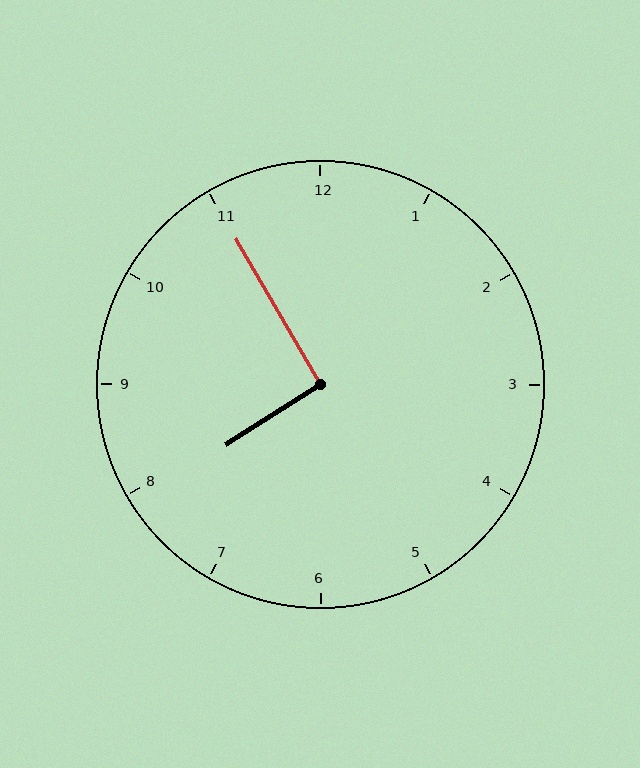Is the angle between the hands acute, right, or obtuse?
It is right.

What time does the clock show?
7:55.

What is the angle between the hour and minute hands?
Approximately 92 degrees.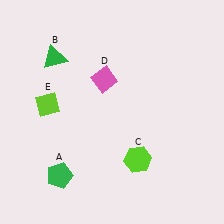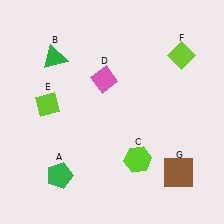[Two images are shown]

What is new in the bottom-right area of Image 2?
A brown square (G) was added in the bottom-right area of Image 2.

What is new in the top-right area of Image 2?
A lime diamond (F) was added in the top-right area of Image 2.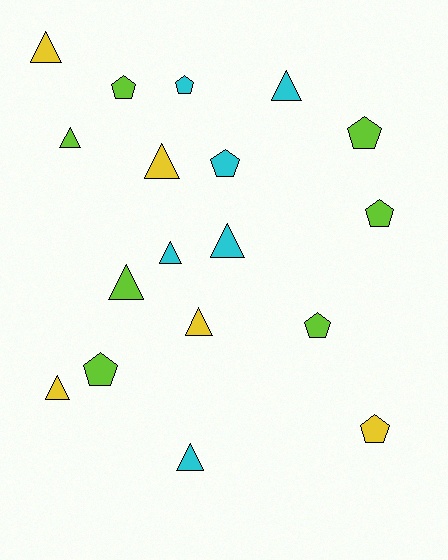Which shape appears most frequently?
Triangle, with 10 objects.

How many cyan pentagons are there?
There are 2 cyan pentagons.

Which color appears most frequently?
Lime, with 7 objects.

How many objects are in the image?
There are 18 objects.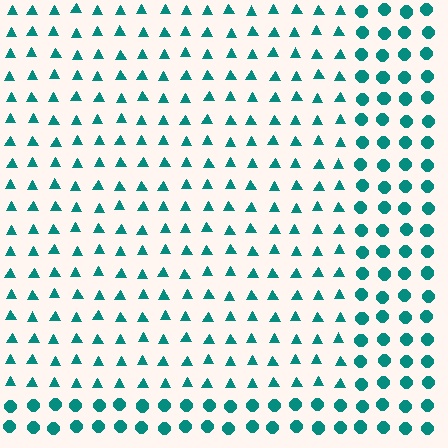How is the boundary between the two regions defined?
The boundary is defined by a change in element shape: triangles inside vs. circles outside. All elements share the same color and spacing.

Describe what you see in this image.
The image is filled with small teal elements arranged in a uniform grid. A rectangle-shaped region contains triangles, while the surrounding area contains circles. The boundary is defined purely by the change in element shape.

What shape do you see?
I see a rectangle.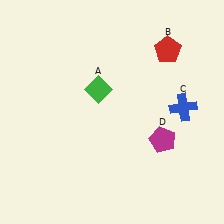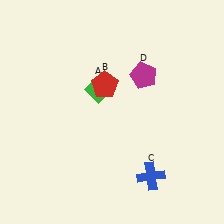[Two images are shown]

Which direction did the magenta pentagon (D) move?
The magenta pentagon (D) moved up.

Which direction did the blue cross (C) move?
The blue cross (C) moved down.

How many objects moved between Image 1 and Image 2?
3 objects moved between the two images.